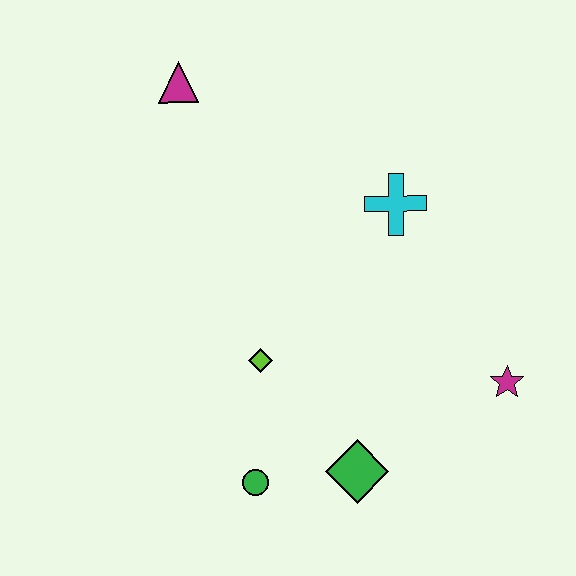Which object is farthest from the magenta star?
The magenta triangle is farthest from the magenta star.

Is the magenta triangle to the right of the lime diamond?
No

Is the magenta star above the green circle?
Yes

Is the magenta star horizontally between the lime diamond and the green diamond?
No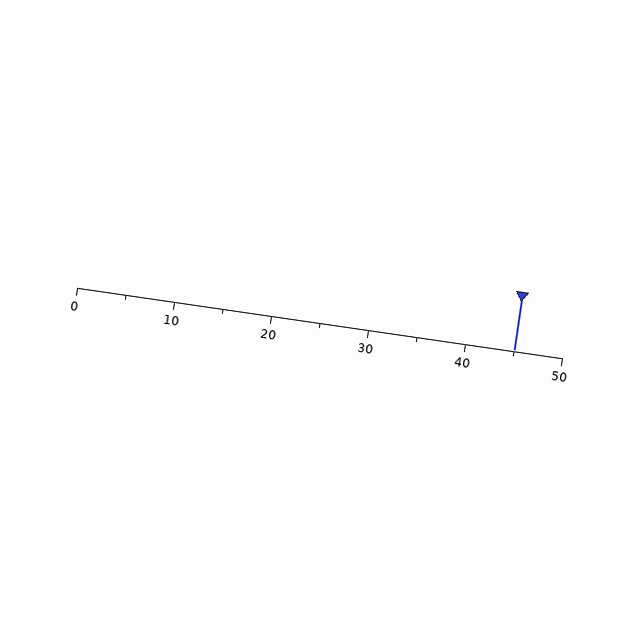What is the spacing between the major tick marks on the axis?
The major ticks are spaced 10 apart.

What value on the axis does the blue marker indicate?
The marker indicates approximately 45.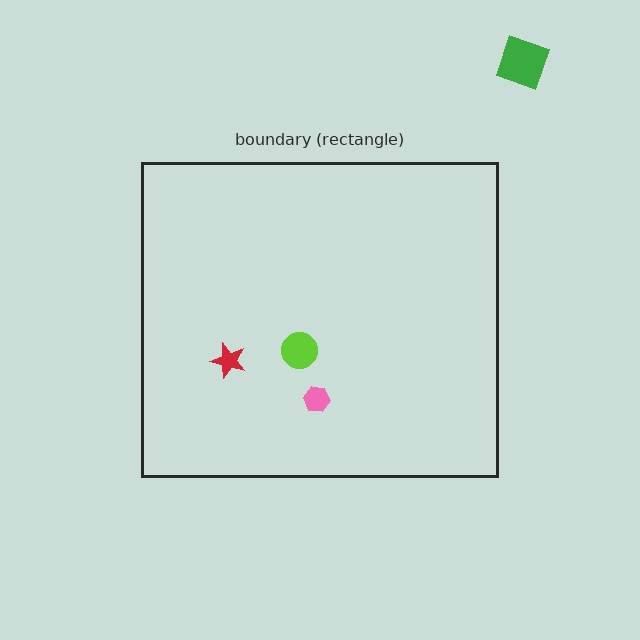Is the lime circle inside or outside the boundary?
Inside.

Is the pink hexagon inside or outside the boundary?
Inside.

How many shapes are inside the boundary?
3 inside, 1 outside.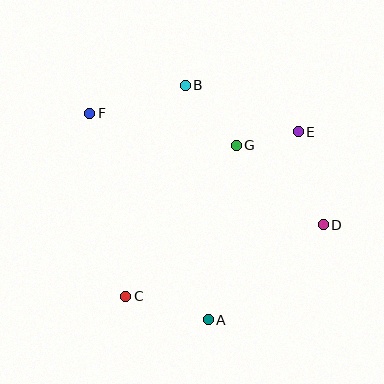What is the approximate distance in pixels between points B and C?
The distance between B and C is approximately 219 pixels.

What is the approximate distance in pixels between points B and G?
The distance between B and G is approximately 79 pixels.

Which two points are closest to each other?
Points E and G are closest to each other.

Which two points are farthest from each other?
Points D and F are farthest from each other.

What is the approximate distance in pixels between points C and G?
The distance between C and G is approximately 187 pixels.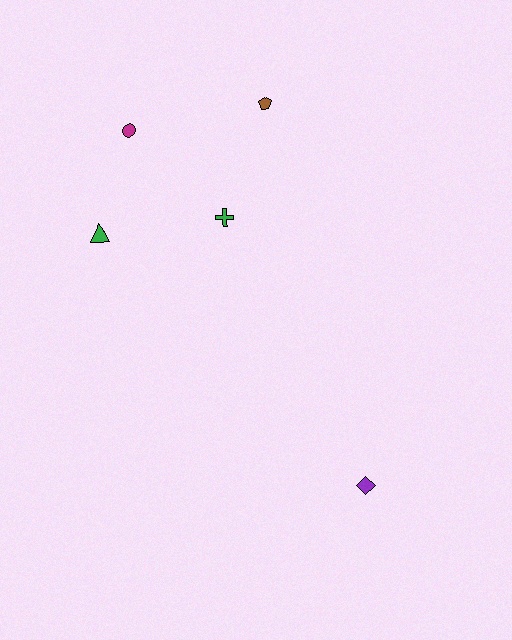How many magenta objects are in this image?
There is 1 magenta object.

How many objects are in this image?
There are 5 objects.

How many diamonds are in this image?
There is 1 diamond.